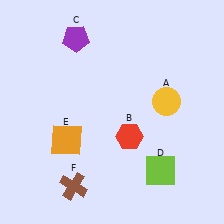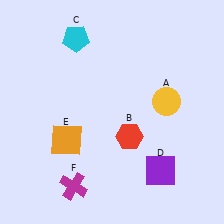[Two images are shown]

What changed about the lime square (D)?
In Image 1, D is lime. In Image 2, it changed to purple.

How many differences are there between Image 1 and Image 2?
There are 3 differences between the two images.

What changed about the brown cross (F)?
In Image 1, F is brown. In Image 2, it changed to magenta.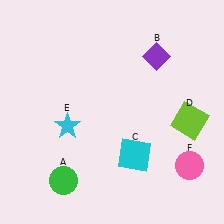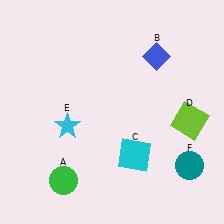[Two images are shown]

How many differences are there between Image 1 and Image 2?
There are 2 differences between the two images.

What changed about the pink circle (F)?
In Image 1, F is pink. In Image 2, it changed to teal.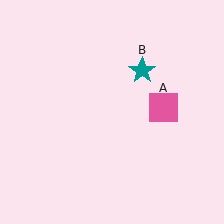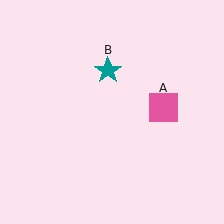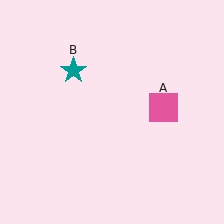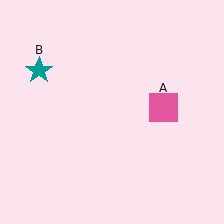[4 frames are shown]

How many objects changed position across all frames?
1 object changed position: teal star (object B).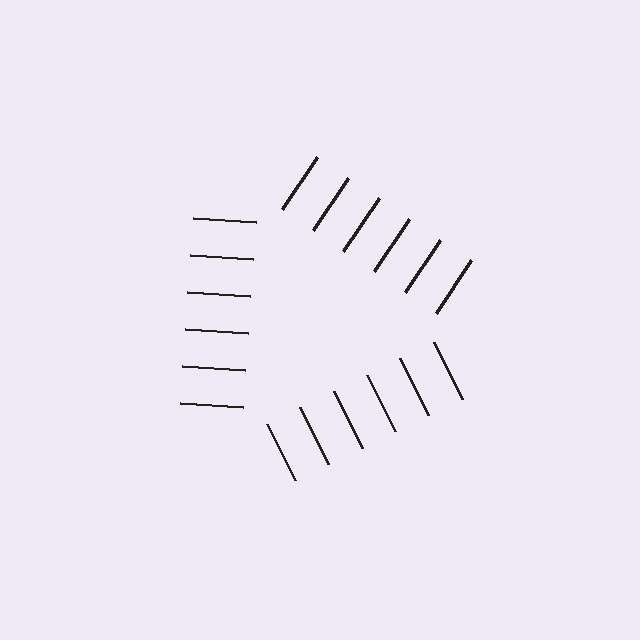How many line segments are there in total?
18 — 6 along each of the 3 edges.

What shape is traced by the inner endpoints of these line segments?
An illusory triangle — the line segments terminate on its edges but no continuous stroke is drawn.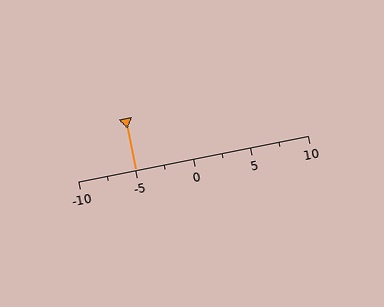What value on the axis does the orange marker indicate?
The marker indicates approximately -5.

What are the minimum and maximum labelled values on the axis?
The axis runs from -10 to 10.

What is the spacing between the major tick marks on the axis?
The major ticks are spaced 5 apart.